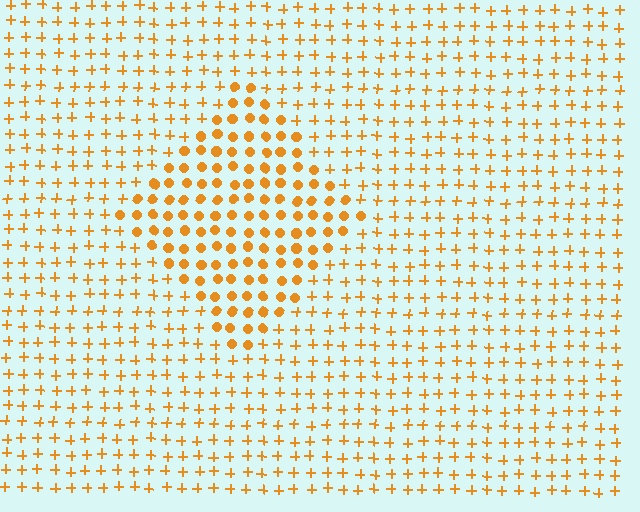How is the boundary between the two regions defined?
The boundary is defined by a change in element shape: circles inside vs. plus signs outside. All elements share the same color and spacing.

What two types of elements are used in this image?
The image uses circles inside the diamond region and plus signs outside it.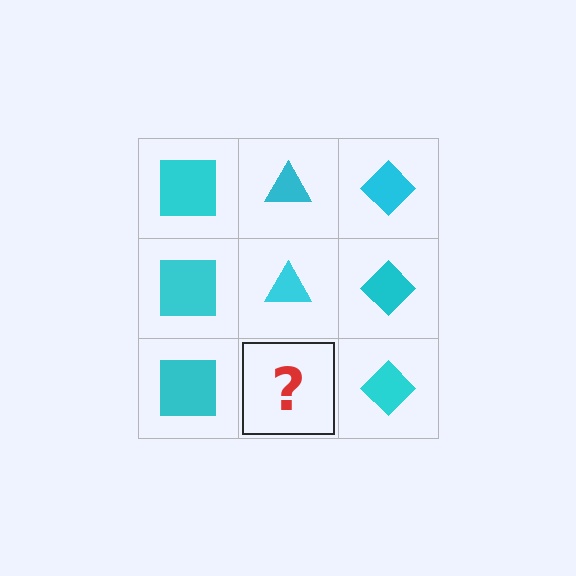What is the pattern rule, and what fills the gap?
The rule is that each column has a consistent shape. The gap should be filled with a cyan triangle.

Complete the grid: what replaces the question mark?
The question mark should be replaced with a cyan triangle.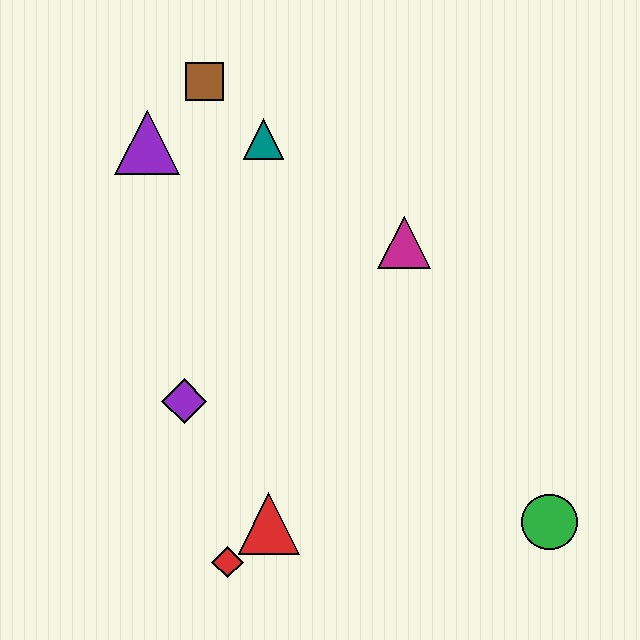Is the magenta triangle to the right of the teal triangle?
Yes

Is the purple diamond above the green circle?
Yes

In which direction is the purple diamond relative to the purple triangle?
The purple diamond is below the purple triangle.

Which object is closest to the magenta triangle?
The teal triangle is closest to the magenta triangle.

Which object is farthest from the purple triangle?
The green circle is farthest from the purple triangle.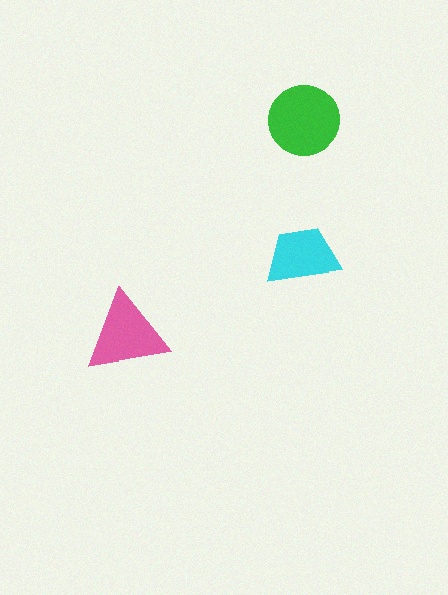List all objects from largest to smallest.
The green circle, the pink triangle, the cyan trapezoid.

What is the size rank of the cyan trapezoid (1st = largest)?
3rd.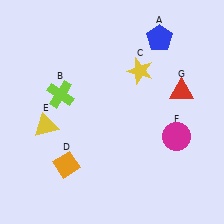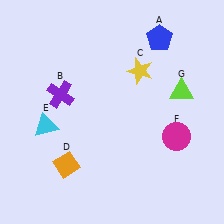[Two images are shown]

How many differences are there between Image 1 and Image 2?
There are 3 differences between the two images.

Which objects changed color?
B changed from lime to purple. E changed from yellow to cyan. G changed from red to lime.